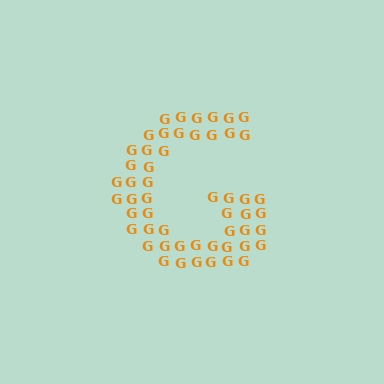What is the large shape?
The large shape is the letter G.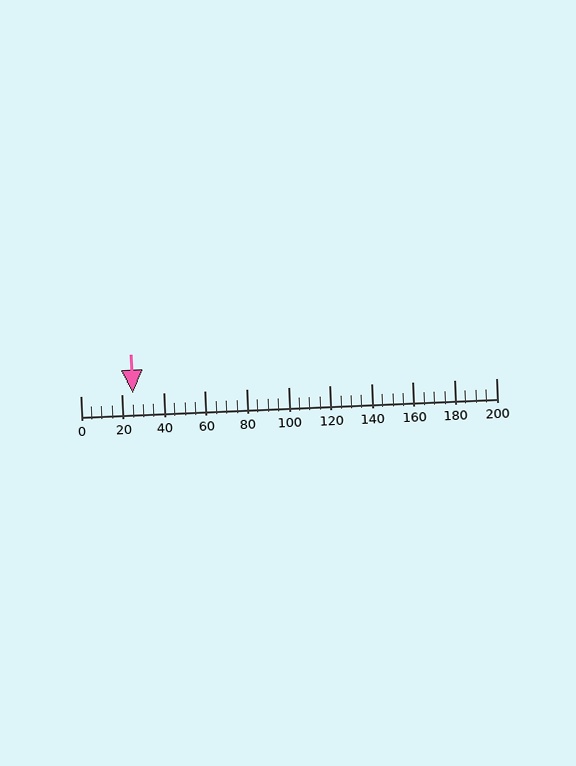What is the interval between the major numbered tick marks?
The major tick marks are spaced 20 units apart.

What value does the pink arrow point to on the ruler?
The pink arrow points to approximately 25.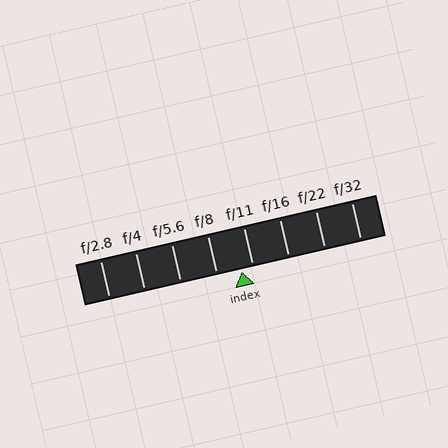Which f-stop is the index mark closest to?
The index mark is closest to f/11.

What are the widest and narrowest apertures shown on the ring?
The widest aperture shown is f/2.8 and the narrowest is f/32.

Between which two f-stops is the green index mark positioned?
The index mark is between f/8 and f/11.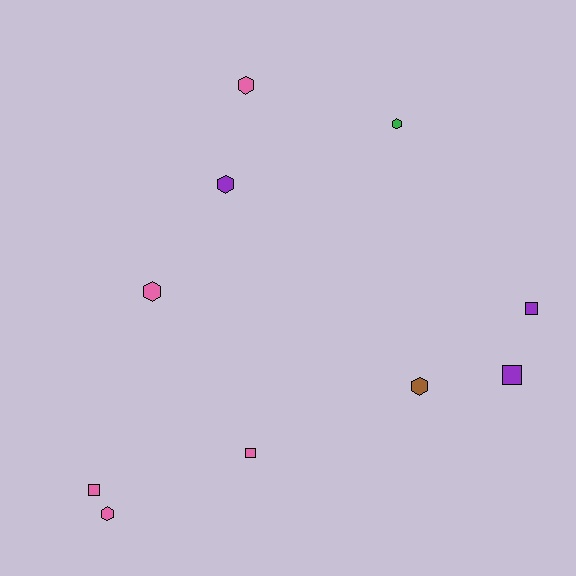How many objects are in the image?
There are 10 objects.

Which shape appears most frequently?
Hexagon, with 6 objects.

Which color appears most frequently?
Pink, with 5 objects.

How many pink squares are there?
There are 2 pink squares.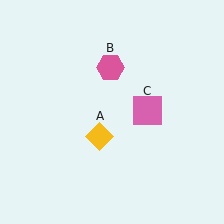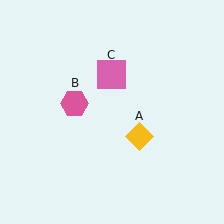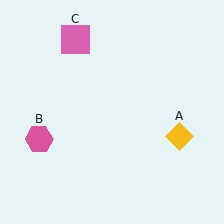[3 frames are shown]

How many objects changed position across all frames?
3 objects changed position: yellow diamond (object A), pink hexagon (object B), pink square (object C).